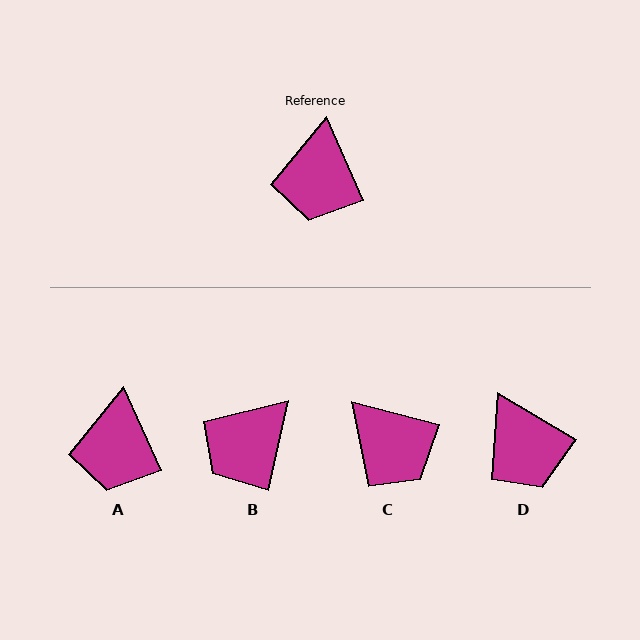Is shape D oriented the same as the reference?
No, it is off by about 35 degrees.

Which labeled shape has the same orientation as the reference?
A.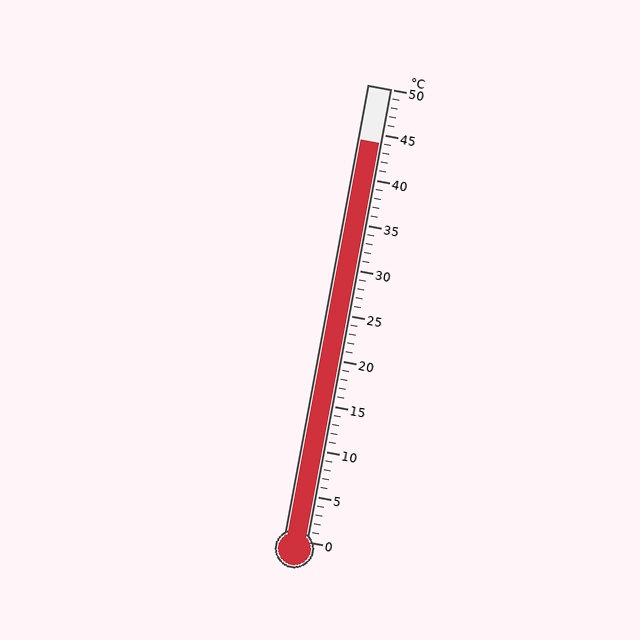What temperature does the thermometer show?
The thermometer shows approximately 44°C.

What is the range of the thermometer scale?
The thermometer scale ranges from 0°C to 50°C.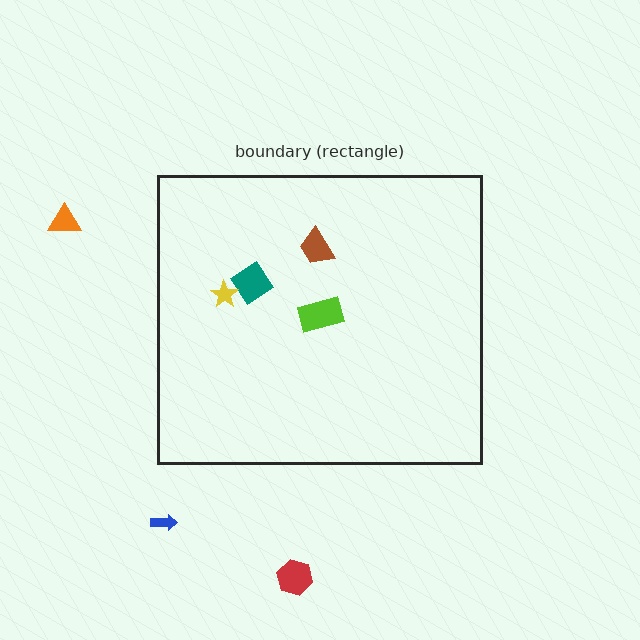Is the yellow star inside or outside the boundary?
Inside.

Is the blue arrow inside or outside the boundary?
Outside.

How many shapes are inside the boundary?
4 inside, 3 outside.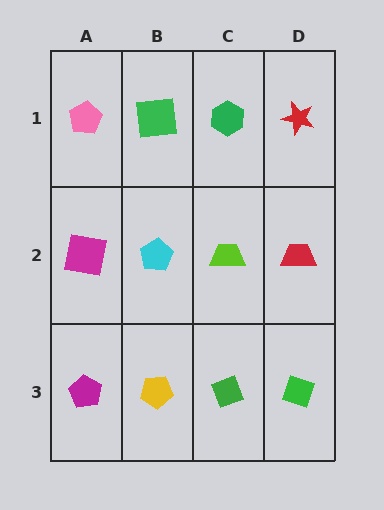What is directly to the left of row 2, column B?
A magenta square.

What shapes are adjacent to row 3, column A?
A magenta square (row 2, column A), a yellow pentagon (row 3, column B).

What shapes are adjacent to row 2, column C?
A green hexagon (row 1, column C), a green diamond (row 3, column C), a cyan pentagon (row 2, column B), a red trapezoid (row 2, column D).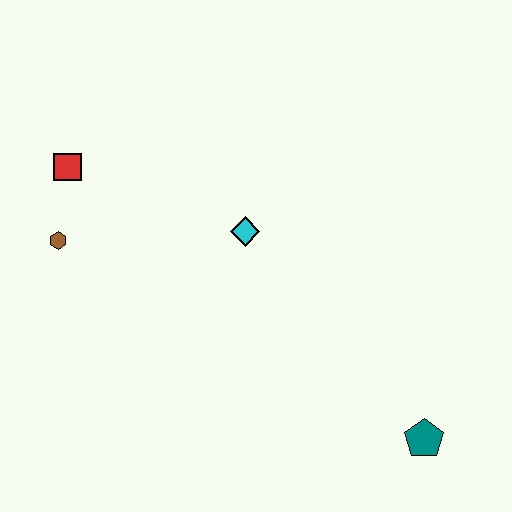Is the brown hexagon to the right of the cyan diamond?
No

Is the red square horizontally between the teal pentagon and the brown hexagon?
Yes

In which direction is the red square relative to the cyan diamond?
The red square is to the left of the cyan diamond.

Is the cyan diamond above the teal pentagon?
Yes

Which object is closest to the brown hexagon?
The red square is closest to the brown hexagon.